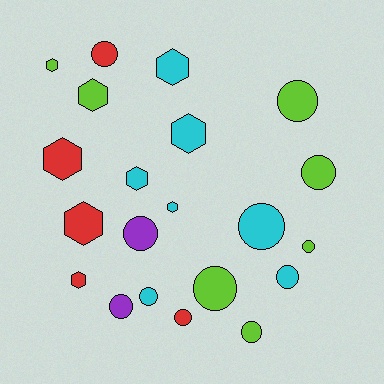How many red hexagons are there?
There are 3 red hexagons.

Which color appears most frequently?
Lime, with 7 objects.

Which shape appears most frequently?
Circle, with 12 objects.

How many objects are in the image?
There are 21 objects.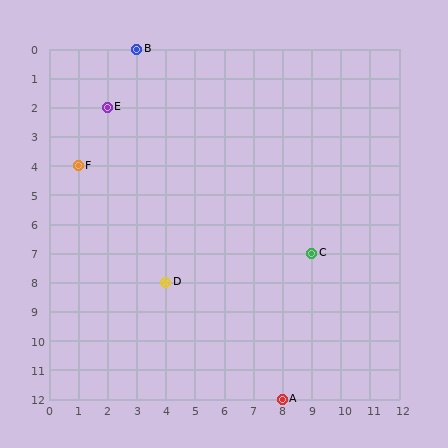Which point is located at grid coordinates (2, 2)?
Point E is at (2, 2).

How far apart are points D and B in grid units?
Points D and B are 1 column and 8 rows apart (about 8.1 grid units diagonally).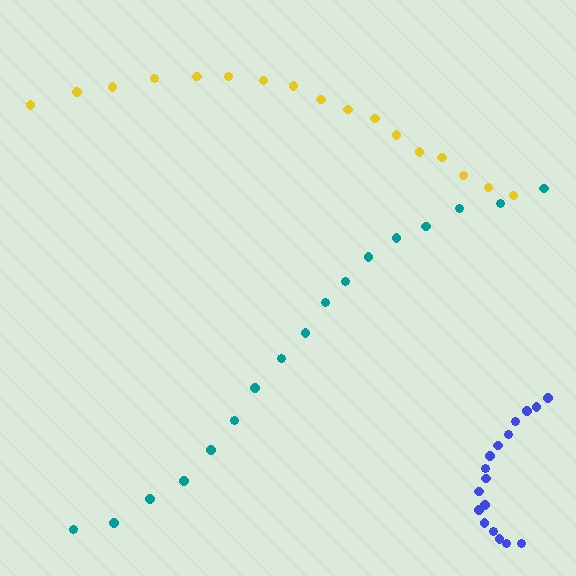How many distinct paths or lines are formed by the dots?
There are 3 distinct paths.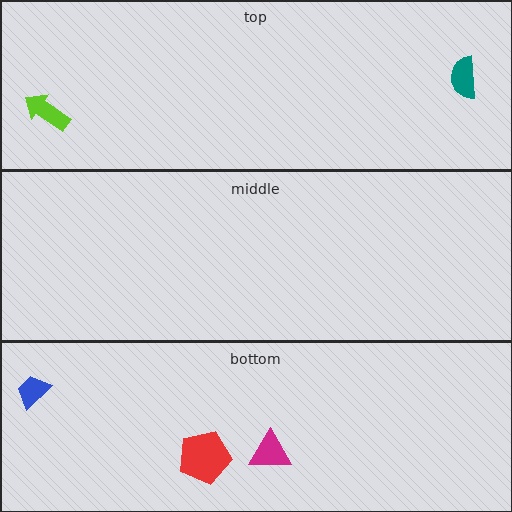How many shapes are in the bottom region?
3.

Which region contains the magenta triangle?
The bottom region.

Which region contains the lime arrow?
The top region.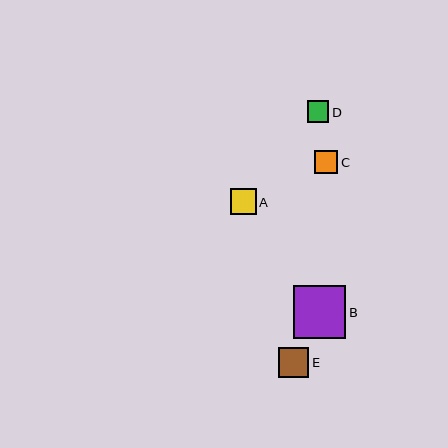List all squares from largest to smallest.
From largest to smallest: B, E, A, C, D.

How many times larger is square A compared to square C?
Square A is approximately 1.1 times the size of square C.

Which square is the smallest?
Square D is the smallest with a size of approximately 22 pixels.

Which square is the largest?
Square B is the largest with a size of approximately 53 pixels.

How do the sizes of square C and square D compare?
Square C and square D are approximately the same size.